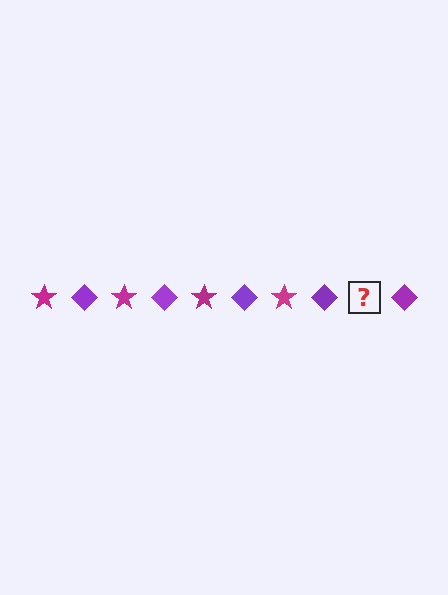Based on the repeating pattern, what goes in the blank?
The blank should be a magenta star.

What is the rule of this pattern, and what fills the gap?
The rule is that the pattern alternates between magenta star and purple diamond. The gap should be filled with a magenta star.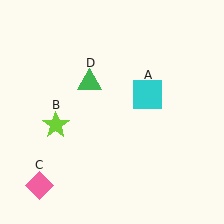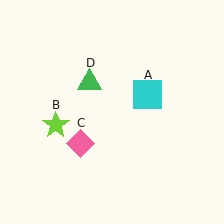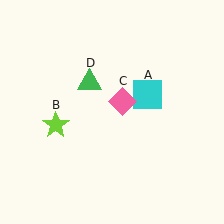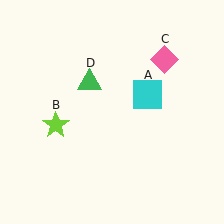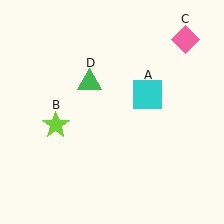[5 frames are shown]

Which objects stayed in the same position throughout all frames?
Cyan square (object A) and lime star (object B) and green triangle (object D) remained stationary.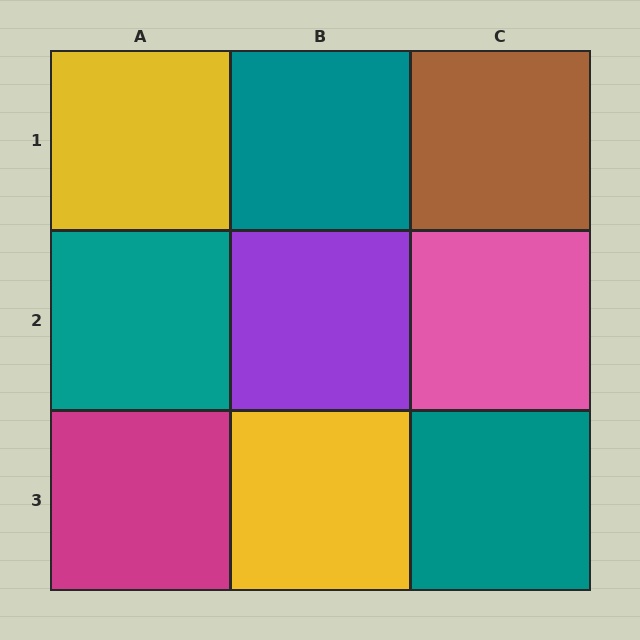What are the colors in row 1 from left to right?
Yellow, teal, brown.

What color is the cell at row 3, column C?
Teal.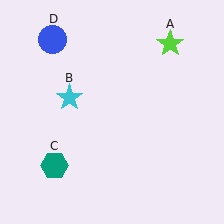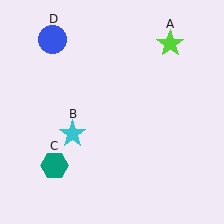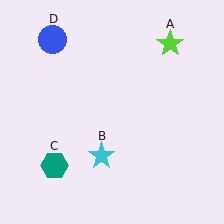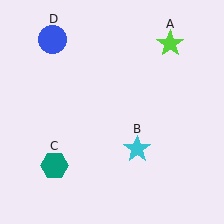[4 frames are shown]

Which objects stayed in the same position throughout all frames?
Lime star (object A) and teal hexagon (object C) and blue circle (object D) remained stationary.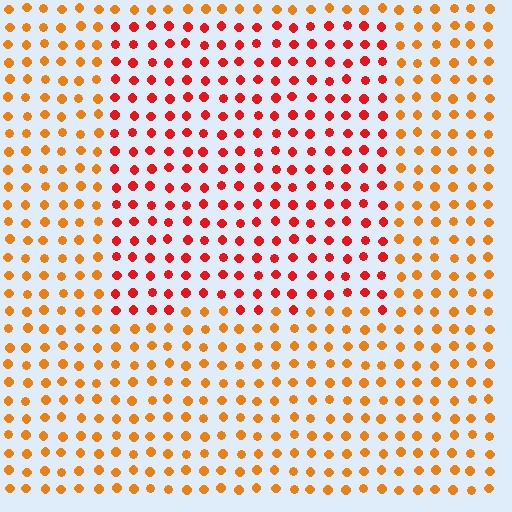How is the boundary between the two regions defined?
The boundary is defined purely by a slight shift in hue (about 32 degrees). Spacing, size, and orientation are identical on both sides.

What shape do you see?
I see a rectangle.